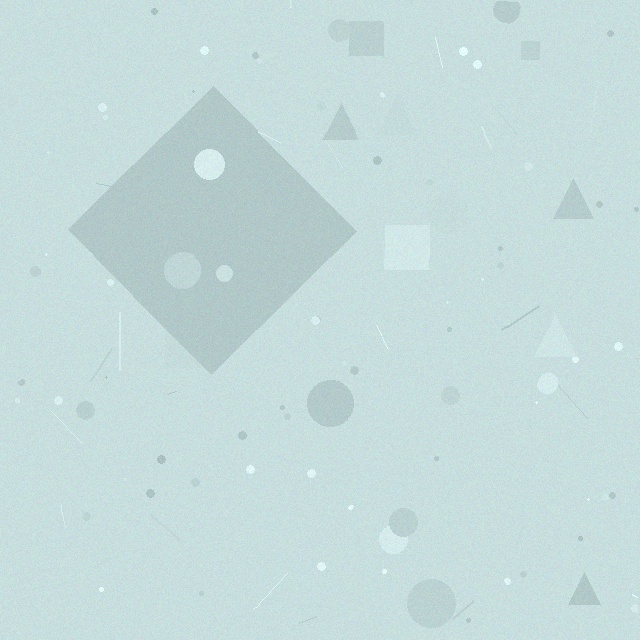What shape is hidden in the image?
A diamond is hidden in the image.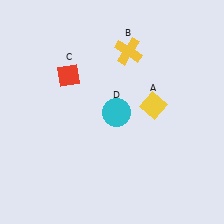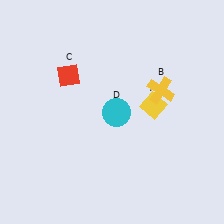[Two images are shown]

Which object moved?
The yellow cross (B) moved down.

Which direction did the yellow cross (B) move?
The yellow cross (B) moved down.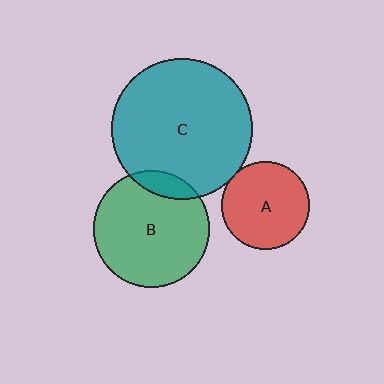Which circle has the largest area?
Circle C (teal).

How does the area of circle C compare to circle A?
Approximately 2.6 times.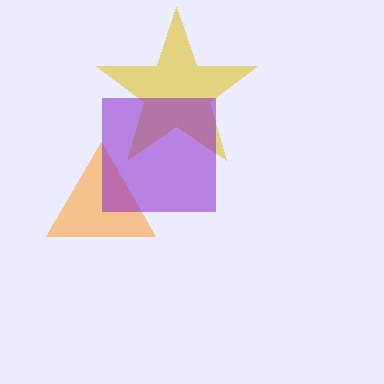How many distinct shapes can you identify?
There are 3 distinct shapes: a yellow star, an orange triangle, a purple square.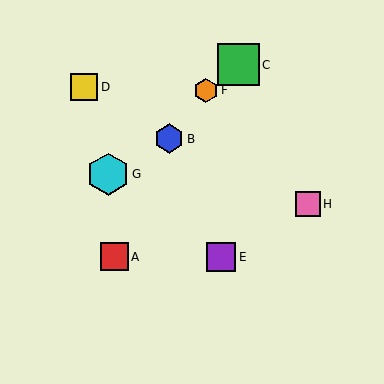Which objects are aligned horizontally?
Objects A, E are aligned horizontally.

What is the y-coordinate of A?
Object A is at y≈257.